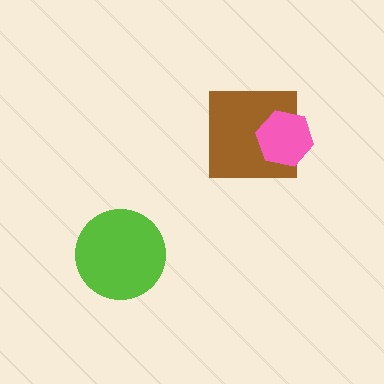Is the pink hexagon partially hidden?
No, no other shape covers it.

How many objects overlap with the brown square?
1 object overlaps with the brown square.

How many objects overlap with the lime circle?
0 objects overlap with the lime circle.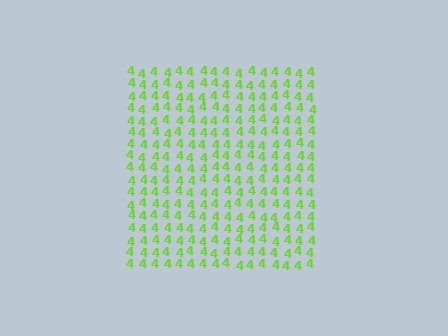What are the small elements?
The small elements are digit 4's.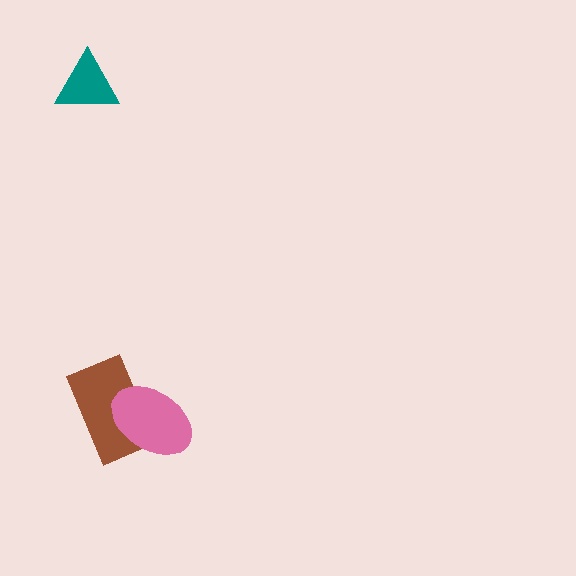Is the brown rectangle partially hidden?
Yes, it is partially covered by another shape.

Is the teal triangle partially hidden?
No, no other shape covers it.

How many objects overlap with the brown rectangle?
1 object overlaps with the brown rectangle.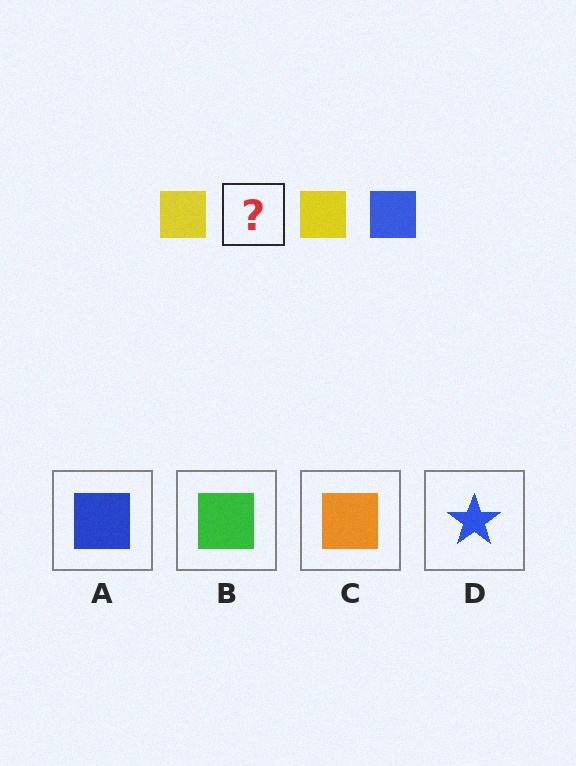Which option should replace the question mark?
Option A.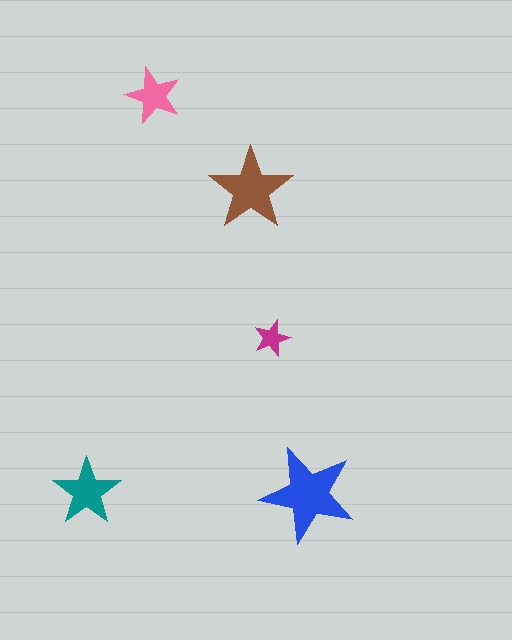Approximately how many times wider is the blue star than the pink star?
About 1.5 times wider.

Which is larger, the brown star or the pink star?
The brown one.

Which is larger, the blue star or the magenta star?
The blue one.